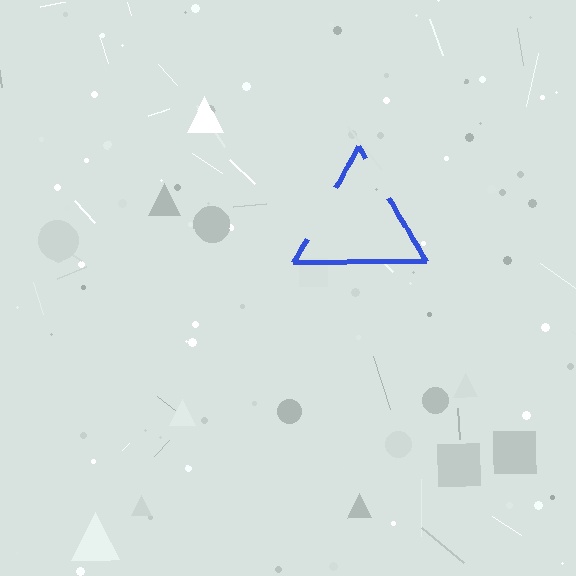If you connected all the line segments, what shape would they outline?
They would outline a triangle.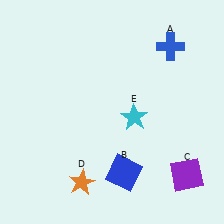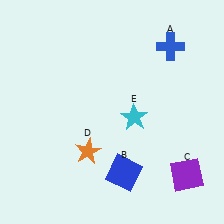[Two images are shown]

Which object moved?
The orange star (D) moved up.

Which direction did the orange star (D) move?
The orange star (D) moved up.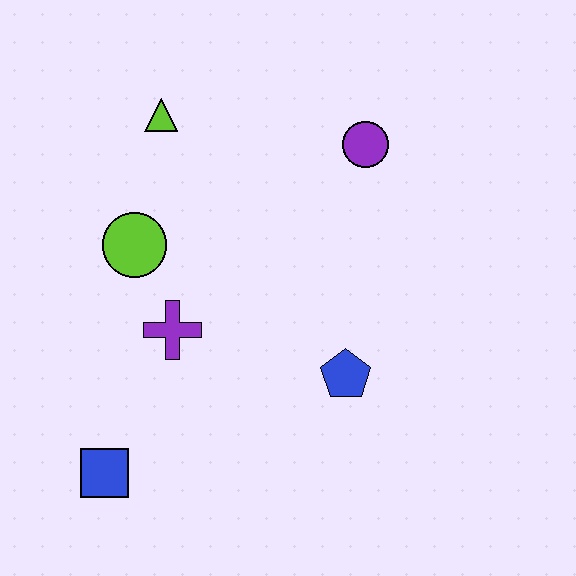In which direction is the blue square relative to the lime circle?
The blue square is below the lime circle.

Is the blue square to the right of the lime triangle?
No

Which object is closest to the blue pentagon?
The purple cross is closest to the blue pentagon.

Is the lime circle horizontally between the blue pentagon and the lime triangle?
No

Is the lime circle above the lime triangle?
No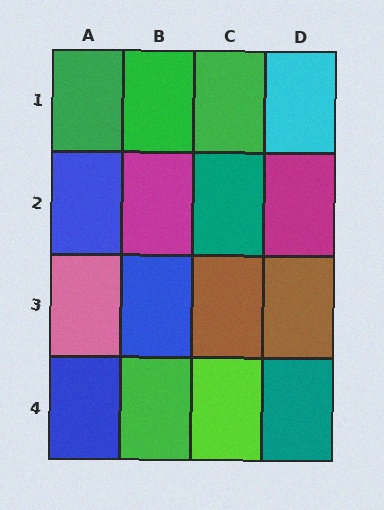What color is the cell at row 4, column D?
Teal.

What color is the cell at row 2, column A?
Blue.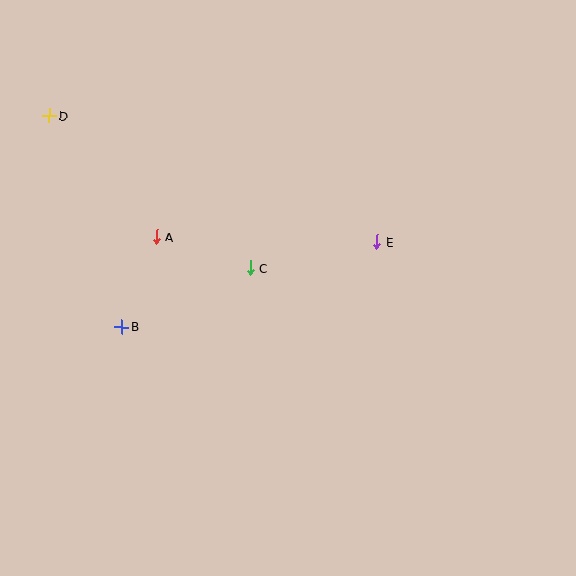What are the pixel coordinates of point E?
Point E is at (377, 242).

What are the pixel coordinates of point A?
Point A is at (157, 237).